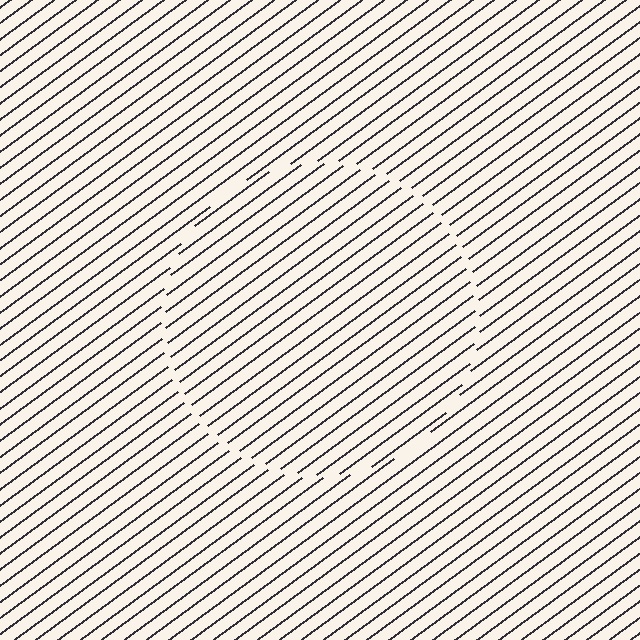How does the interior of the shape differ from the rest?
The interior of the shape contains the same grating, shifted by half a period — the contour is defined by the phase discontinuity where line-ends from the inner and outer gratings abut.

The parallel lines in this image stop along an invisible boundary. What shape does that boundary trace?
An illusory circle. The interior of the shape contains the same grating, shifted by half a period — the contour is defined by the phase discontinuity where line-ends from the inner and outer gratings abut.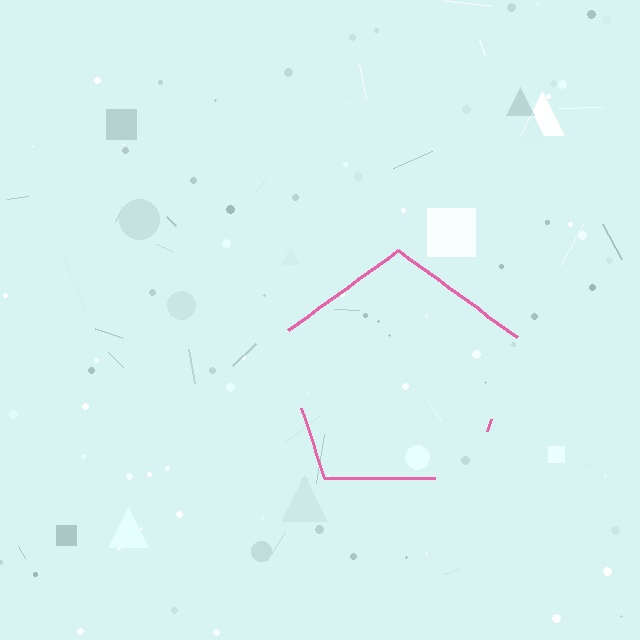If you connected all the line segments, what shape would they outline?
They would outline a pentagon.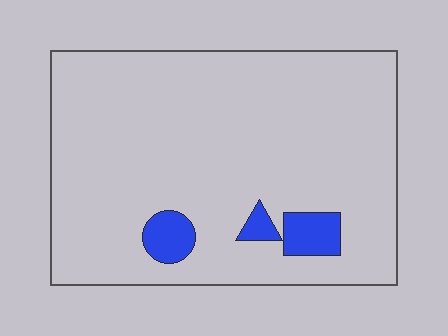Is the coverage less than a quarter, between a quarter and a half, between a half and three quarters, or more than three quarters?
Less than a quarter.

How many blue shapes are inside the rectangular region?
3.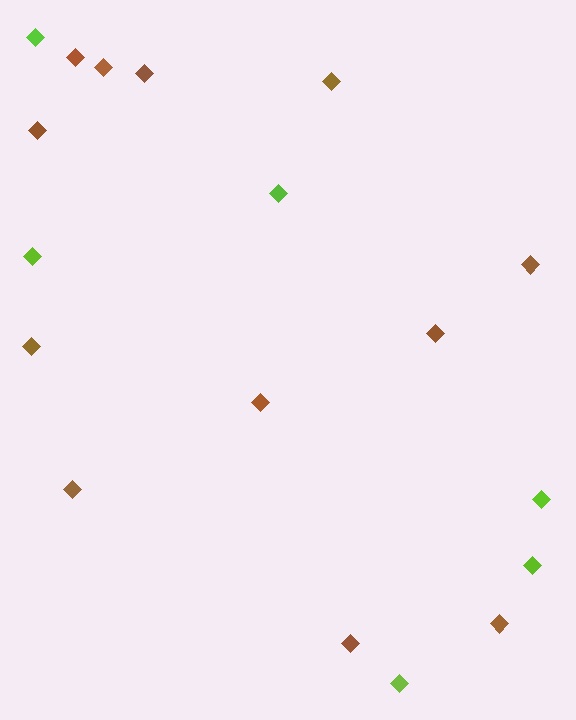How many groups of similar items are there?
There are 2 groups: one group of brown diamonds (12) and one group of lime diamonds (6).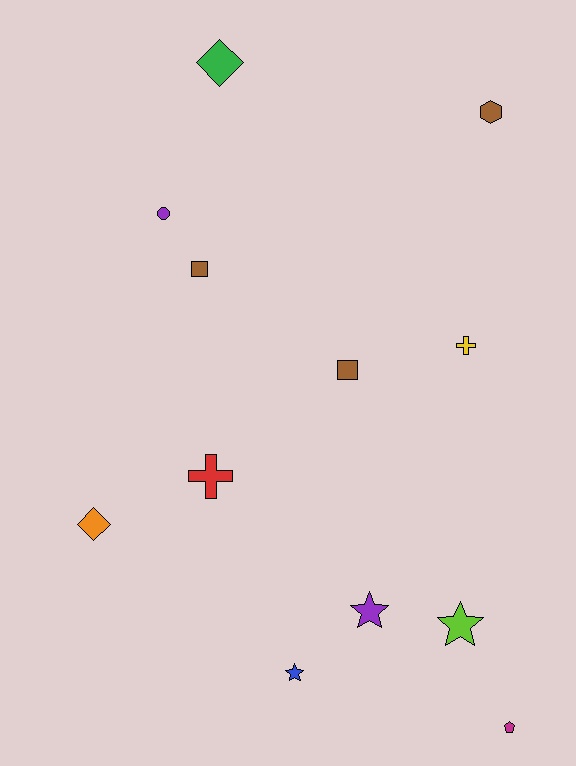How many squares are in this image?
There are 2 squares.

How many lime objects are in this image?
There is 1 lime object.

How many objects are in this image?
There are 12 objects.